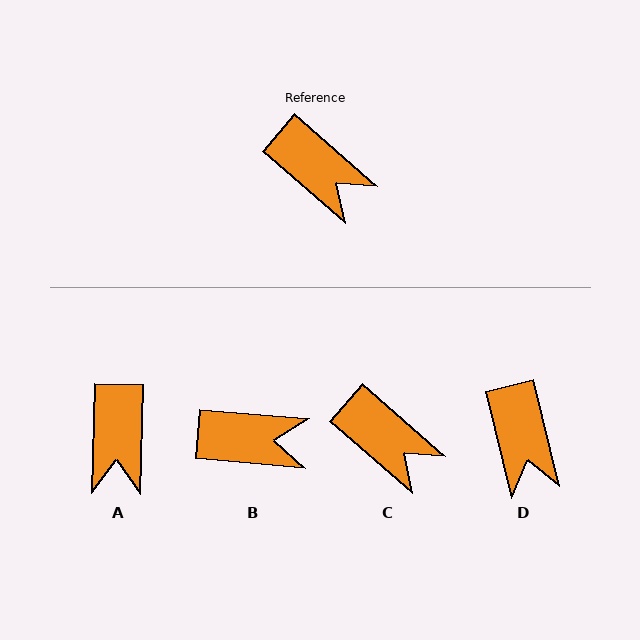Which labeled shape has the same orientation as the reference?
C.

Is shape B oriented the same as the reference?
No, it is off by about 36 degrees.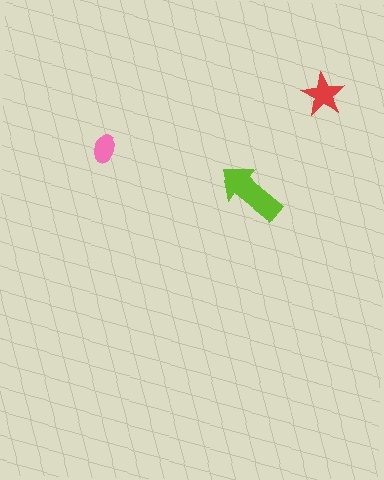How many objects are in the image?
There are 3 objects in the image.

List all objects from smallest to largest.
The pink ellipse, the red star, the lime arrow.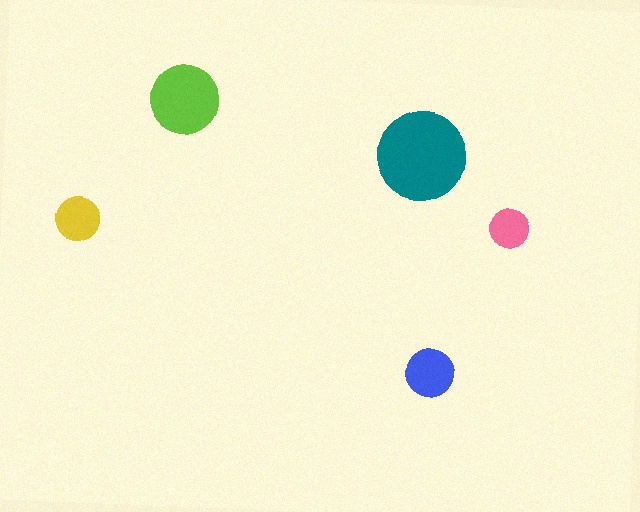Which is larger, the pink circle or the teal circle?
The teal one.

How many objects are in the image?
There are 5 objects in the image.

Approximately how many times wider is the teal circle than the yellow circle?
About 2 times wider.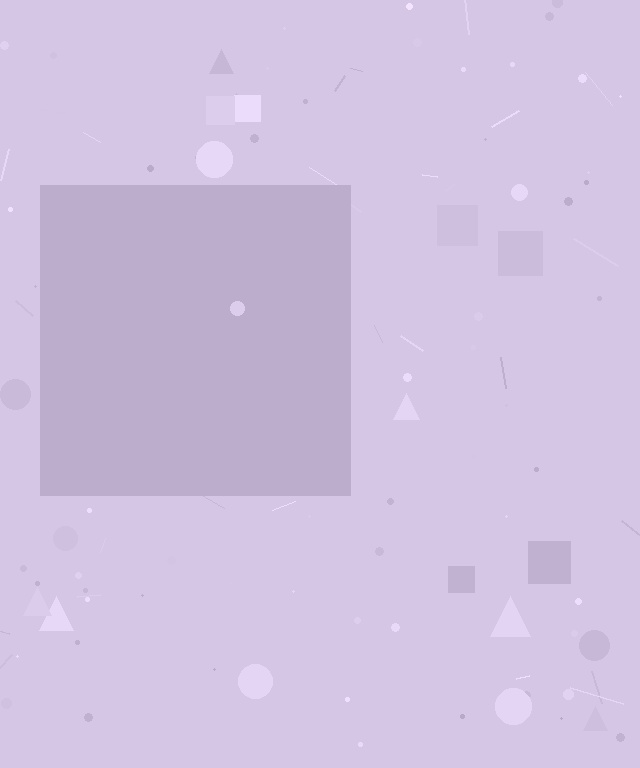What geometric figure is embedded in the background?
A square is embedded in the background.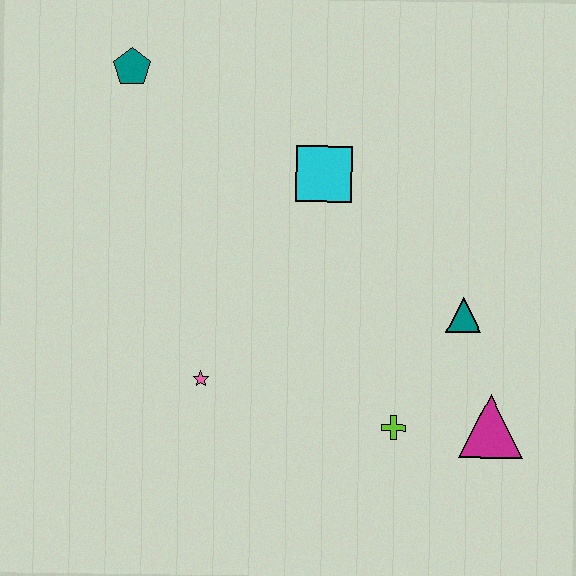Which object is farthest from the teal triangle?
The teal pentagon is farthest from the teal triangle.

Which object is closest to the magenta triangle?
The lime cross is closest to the magenta triangle.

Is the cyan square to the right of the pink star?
Yes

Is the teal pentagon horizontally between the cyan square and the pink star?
No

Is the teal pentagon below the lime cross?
No